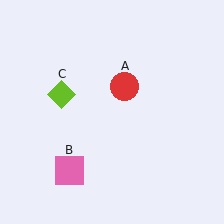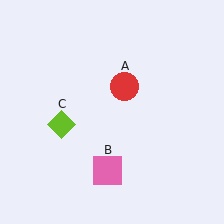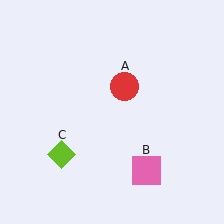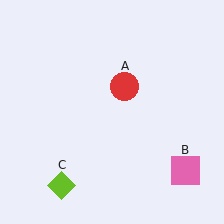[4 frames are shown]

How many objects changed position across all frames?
2 objects changed position: pink square (object B), lime diamond (object C).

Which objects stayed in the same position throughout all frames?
Red circle (object A) remained stationary.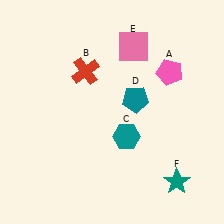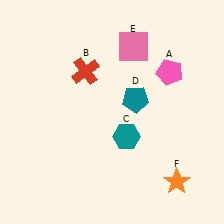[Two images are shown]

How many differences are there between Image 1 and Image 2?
There is 1 difference between the two images.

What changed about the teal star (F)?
In Image 1, F is teal. In Image 2, it changed to orange.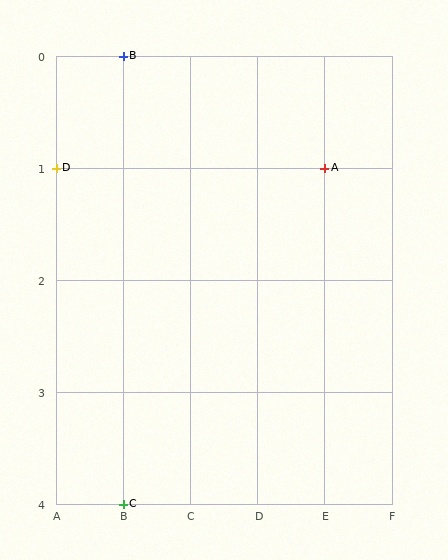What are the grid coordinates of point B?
Point B is at grid coordinates (B, 0).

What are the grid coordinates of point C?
Point C is at grid coordinates (B, 4).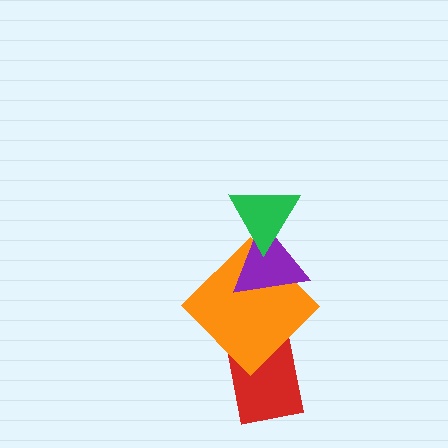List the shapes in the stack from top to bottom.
From top to bottom: the green triangle, the purple triangle, the orange diamond, the red rectangle.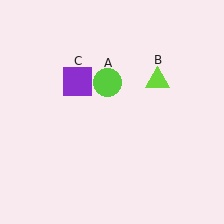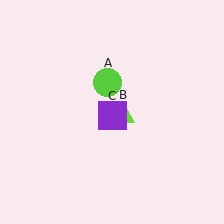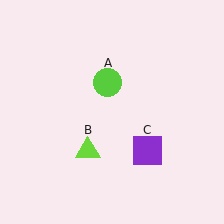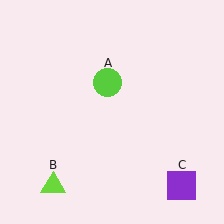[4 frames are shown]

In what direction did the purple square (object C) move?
The purple square (object C) moved down and to the right.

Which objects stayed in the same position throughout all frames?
Lime circle (object A) remained stationary.